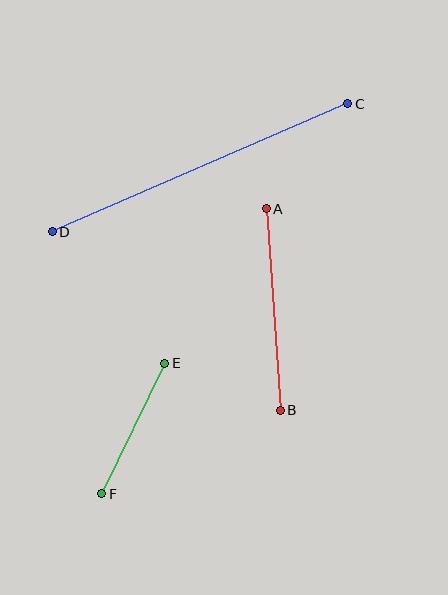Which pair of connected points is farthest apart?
Points C and D are farthest apart.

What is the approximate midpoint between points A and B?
The midpoint is at approximately (273, 310) pixels.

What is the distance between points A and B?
The distance is approximately 202 pixels.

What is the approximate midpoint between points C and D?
The midpoint is at approximately (200, 168) pixels.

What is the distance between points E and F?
The distance is approximately 145 pixels.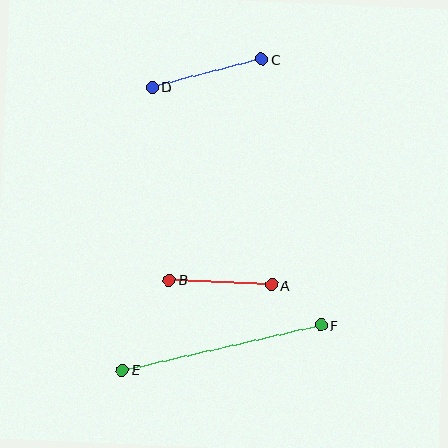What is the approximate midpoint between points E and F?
The midpoint is at approximately (222, 348) pixels.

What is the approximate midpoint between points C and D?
The midpoint is at approximately (207, 73) pixels.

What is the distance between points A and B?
The distance is approximately 103 pixels.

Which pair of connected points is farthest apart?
Points E and F are farthest apart.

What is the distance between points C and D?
The distance is approximately 113 pixels.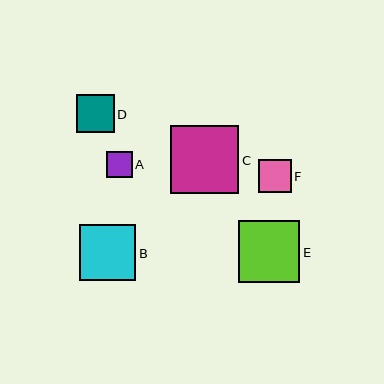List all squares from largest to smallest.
From largest to smallest: C, E, B, D, F, A.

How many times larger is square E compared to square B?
Square E is approximately 1.1 times the size of square B.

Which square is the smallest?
Square A is the smallest with a size of approximately 26 pixels.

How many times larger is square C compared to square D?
Square C is approximately 1.8 times the size of square D.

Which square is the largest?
Square C is the largest with a size of approximately 68 pixels.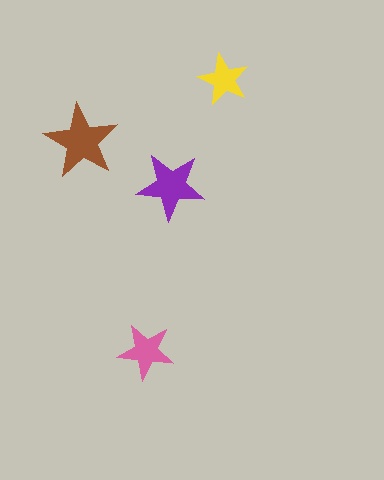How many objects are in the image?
There are 4 objects in the image.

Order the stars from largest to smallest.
the brown one, the purple one, the pink one, the yellow one.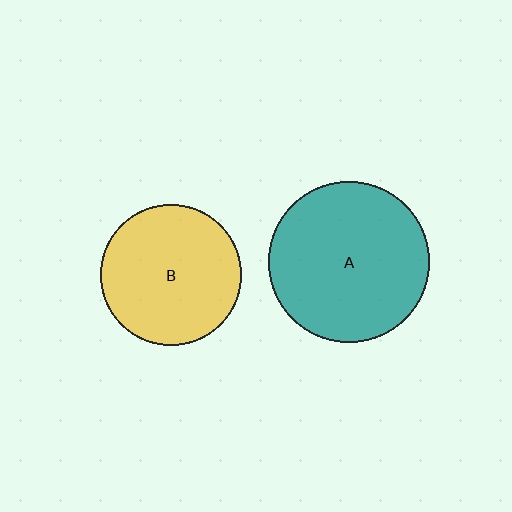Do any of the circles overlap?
No, none of the circles overlap.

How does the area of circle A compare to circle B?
Approximately 1.3 times.